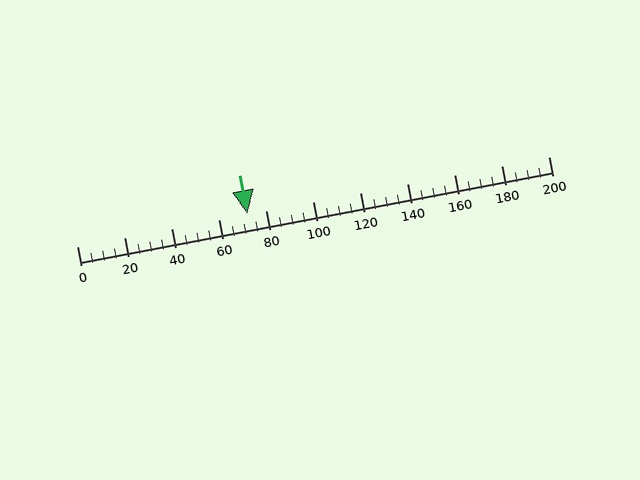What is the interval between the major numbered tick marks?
The major tick marks are spaced 20 units apart.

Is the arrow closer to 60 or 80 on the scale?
The arrow is closer to 80.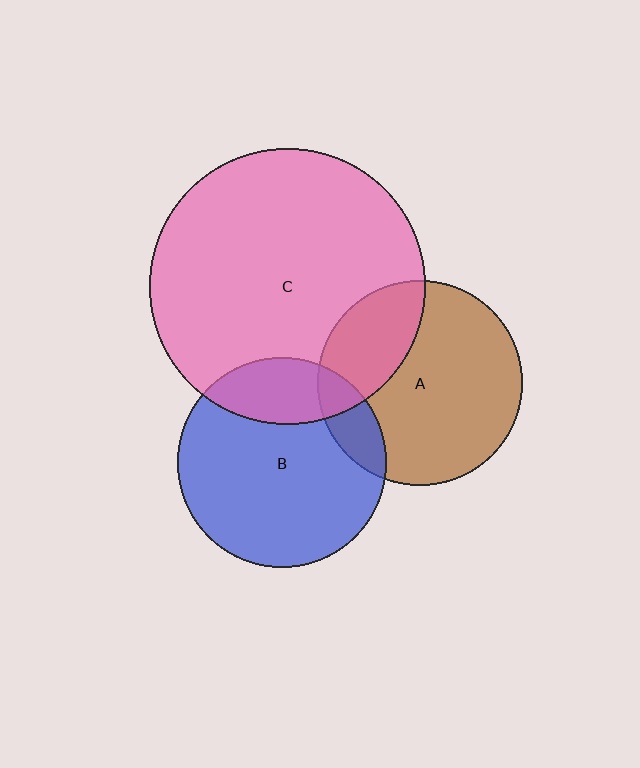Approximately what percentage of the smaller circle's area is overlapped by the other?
Approximately 25%.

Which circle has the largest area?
Circle C (pink).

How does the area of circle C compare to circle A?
Approximately 1.8 times.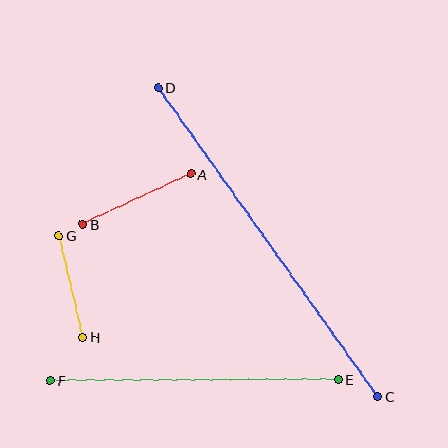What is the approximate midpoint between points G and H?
The midpoint is at approximately (71, 286) pixels.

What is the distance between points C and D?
The distance is approximately 379 pixels.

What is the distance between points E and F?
The distance is approximately 288 pixels.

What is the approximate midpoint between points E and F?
The midpoint is at approximately (194, 380) pixels.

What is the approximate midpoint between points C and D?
The midpoint is at approximately (268, 242) pixels.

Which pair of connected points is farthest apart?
Points C and D are farthest apart.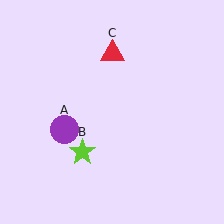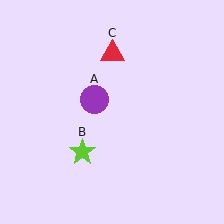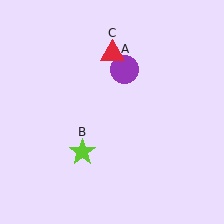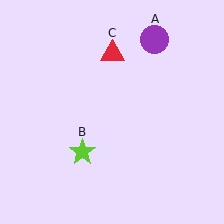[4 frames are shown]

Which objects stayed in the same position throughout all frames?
Lime star (object B) and red triangle (object C) remained stationary.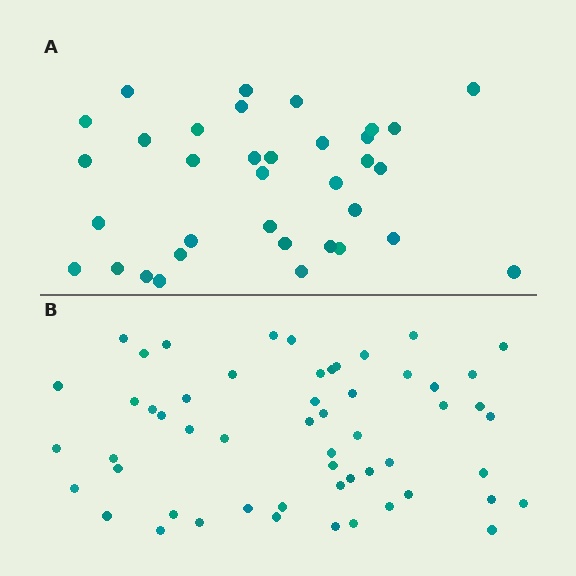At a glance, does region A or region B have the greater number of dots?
Region B (the bottom region) has more dots.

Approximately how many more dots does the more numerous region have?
Region B has approximately 20 more dots than region A.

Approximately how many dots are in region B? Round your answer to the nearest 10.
About 60 dots. (The exact count is 55, which rounds to 60.)